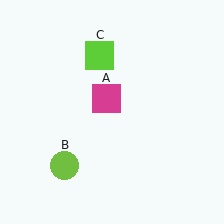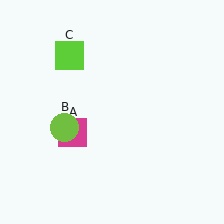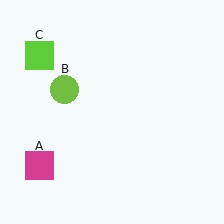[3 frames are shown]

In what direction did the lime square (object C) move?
The lime square (object C) moved left.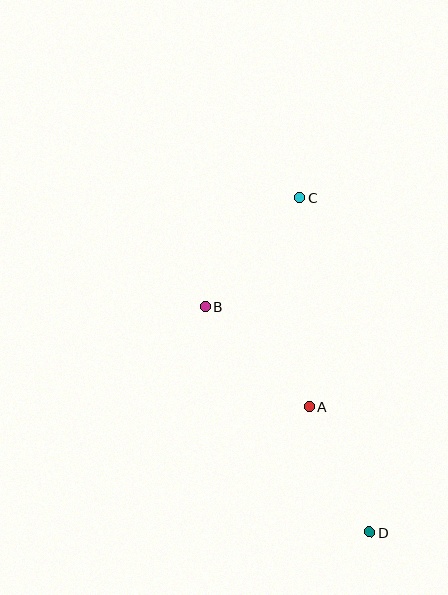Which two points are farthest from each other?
Points C and D are farthest from each other.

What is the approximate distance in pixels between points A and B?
The distance between A and B is approximately 144 pixels.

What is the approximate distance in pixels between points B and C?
The distance between B and C is approximately 144 pixels.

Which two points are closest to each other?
Points A and D are closest to each other.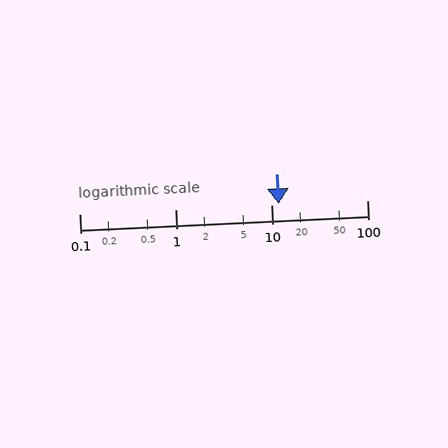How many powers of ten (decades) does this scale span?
The scale spans 3 decades, from 0.1 to 100.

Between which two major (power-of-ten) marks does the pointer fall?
The pointer is between 10 and 100.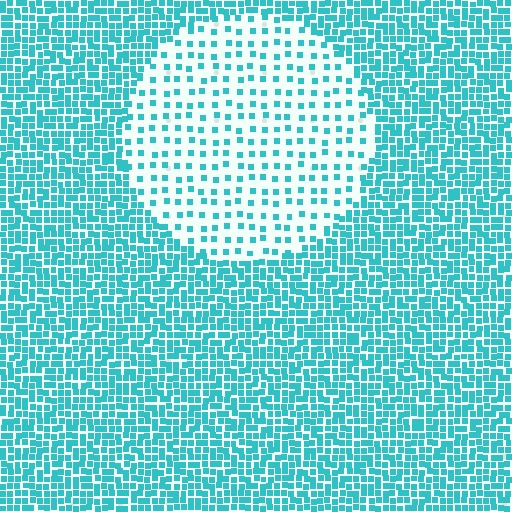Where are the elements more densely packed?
The elements are more densely packed outside the circle boundary.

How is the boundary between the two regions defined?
The boundary is defined by a change in element density (approximately 2.9x ratio). All elements are the same color, size, and shape.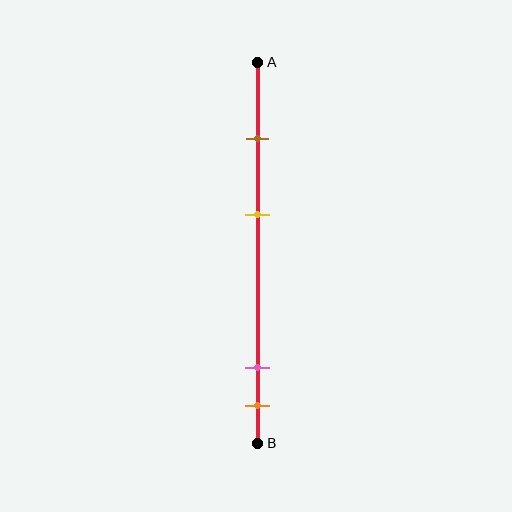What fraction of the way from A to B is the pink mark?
The pink mark is approximately 80% (0.8) of the way from A to B.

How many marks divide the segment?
There are 4 marks dividing the segment.